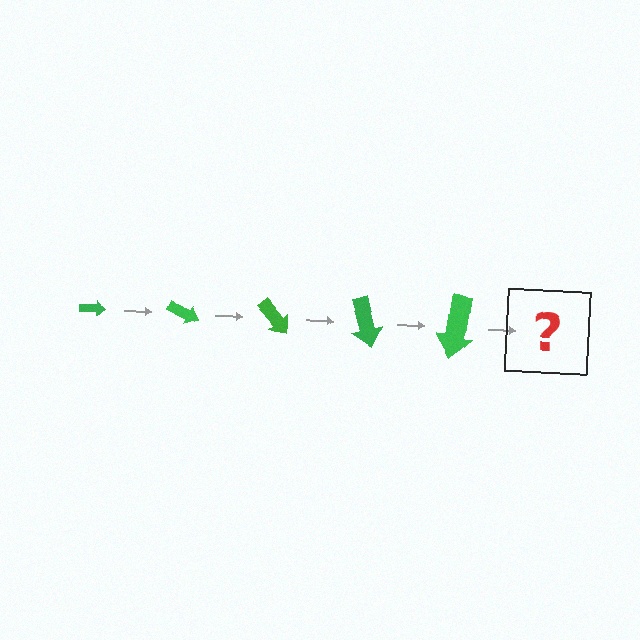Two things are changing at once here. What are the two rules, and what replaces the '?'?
The two rules are that the arrow grows larger each step and it rotates 25 degrees each step. The '?' should be an arrow, larger than the previous one and rotated 125 degrees from the start.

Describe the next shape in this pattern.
It should be an arrow, larger than the previous one and rotated 125 degrees from the start.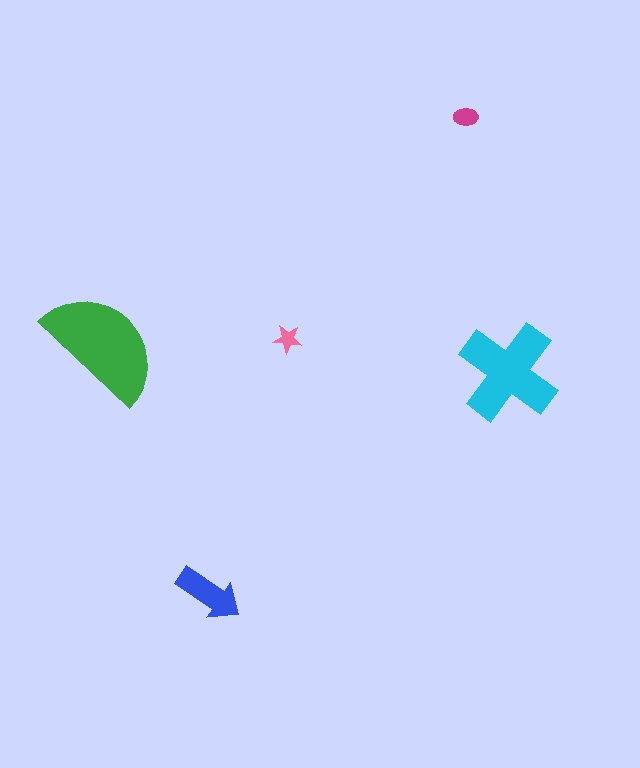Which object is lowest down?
The blue arrow is bottommost.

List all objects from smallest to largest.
The pink star, the magenta ellipse, the blue arrow, the cyan cross, the green semicircle.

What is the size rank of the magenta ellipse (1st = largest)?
4th.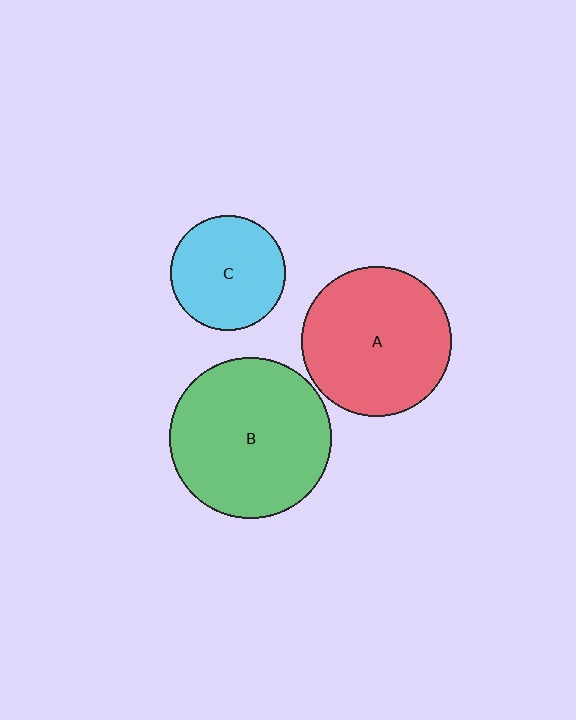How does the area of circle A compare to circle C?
Approximately 1.7 times.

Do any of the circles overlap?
No, none of the circles overlap.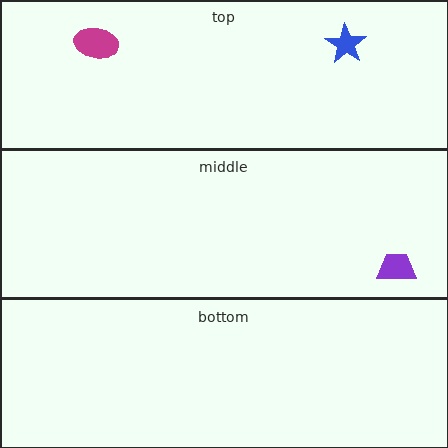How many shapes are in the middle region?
1.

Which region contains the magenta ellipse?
The top region.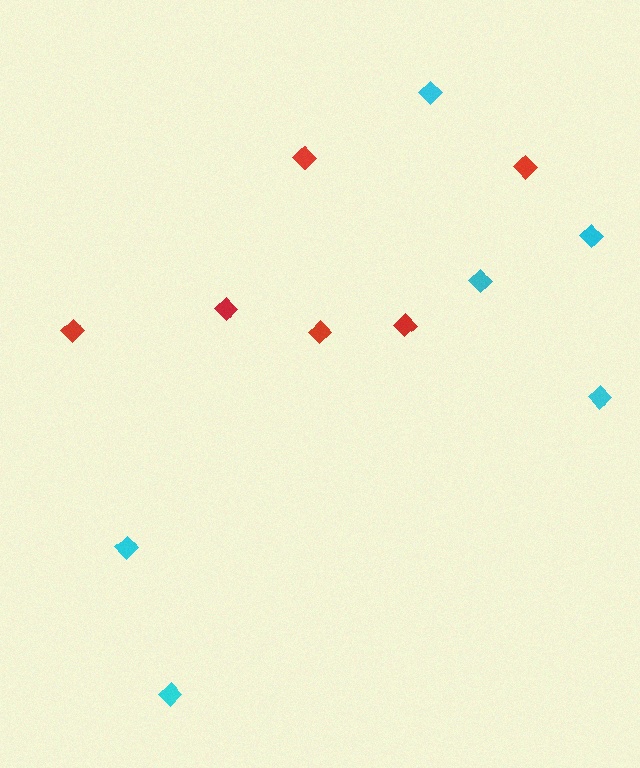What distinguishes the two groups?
There are 2 groups: one group of cyan diamonds (6) and one group of red diamonds (6).